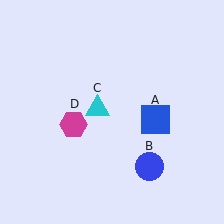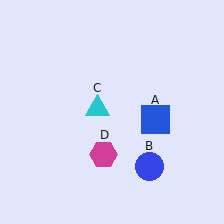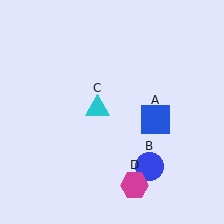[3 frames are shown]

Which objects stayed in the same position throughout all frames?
Blue square (object A) and blue circle (object B) and cyan triangle (object C) remained stationary.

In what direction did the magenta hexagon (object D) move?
The magenta hexagon (object D) moved down and to the right.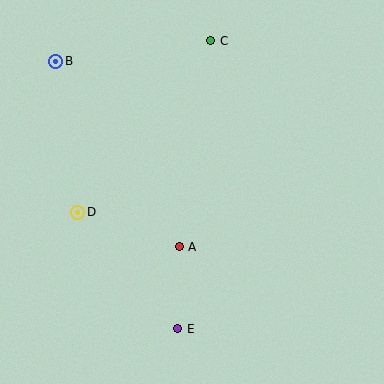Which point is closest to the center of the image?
Point A at (179, 247) is closest to the center.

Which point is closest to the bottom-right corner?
Point E is closest to the bottom-right corner.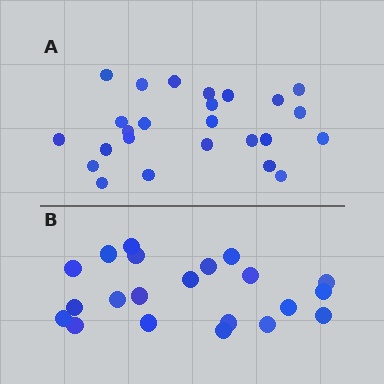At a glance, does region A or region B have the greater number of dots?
Region A (the top region) has more dots.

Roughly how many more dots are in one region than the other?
Region A has about 4 more dots than region B.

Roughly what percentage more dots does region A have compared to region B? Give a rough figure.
About 20% more.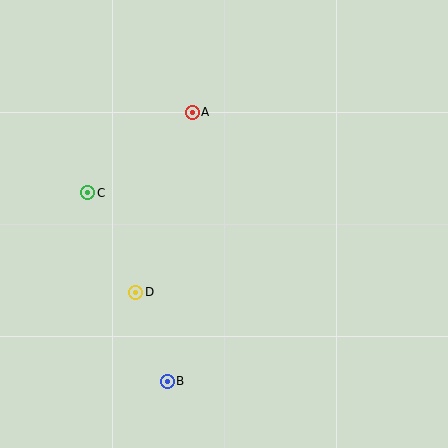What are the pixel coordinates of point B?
Point B is at (167, 381).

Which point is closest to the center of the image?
Point D at (136, 292) is closest to the center.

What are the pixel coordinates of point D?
Point D is at (136, 292).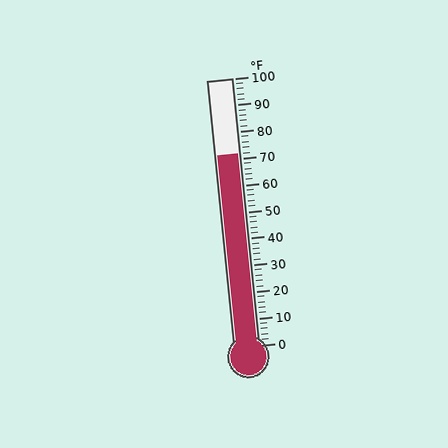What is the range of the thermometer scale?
The thermometer scale ranges from 0°F to 100°F.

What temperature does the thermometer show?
The thermometer shows approximately 72°F.